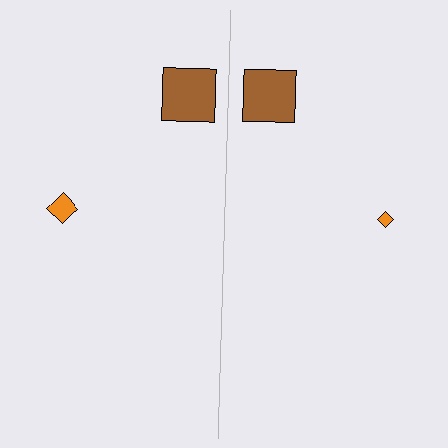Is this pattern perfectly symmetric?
No, the pattern is not perfectly symmetric. The orange diamond on the right side has a different size than its mirror counterpart.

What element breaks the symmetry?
The orange diamond on the right side has a different size than its mirror counterpart.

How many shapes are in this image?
There are 4 shapes in this image.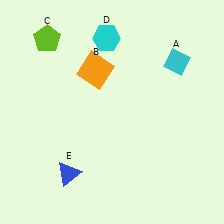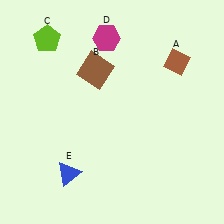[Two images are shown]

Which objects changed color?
A changed from cyan to brown. B changed from orange to brown. D changed from cyan to magenta.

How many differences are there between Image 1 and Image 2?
There are 3 differences between the two images.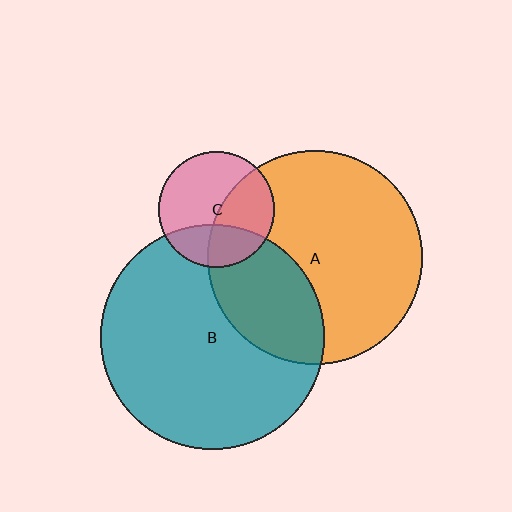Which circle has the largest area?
Circle B (teal).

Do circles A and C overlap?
Yes.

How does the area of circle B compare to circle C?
Approximately 3.8 times.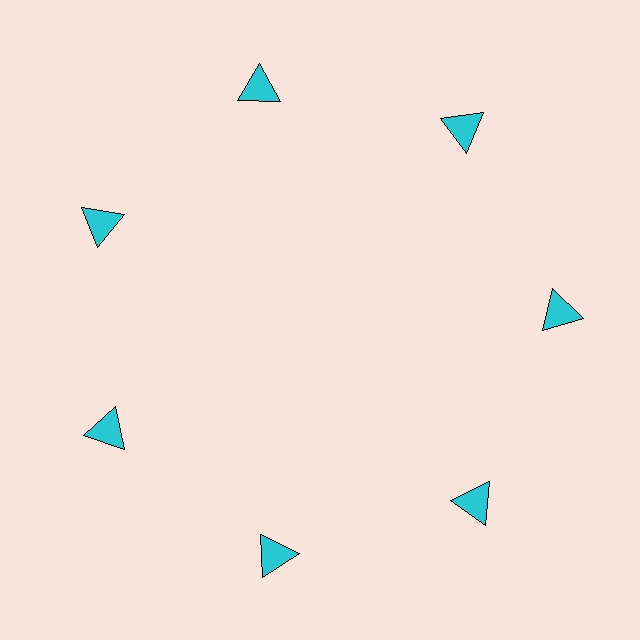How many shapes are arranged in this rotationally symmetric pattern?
There are 7 shapes, arranged in 7 groups of 1.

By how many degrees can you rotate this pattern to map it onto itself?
The pattern maps onto itself every 51 degrees of rotation.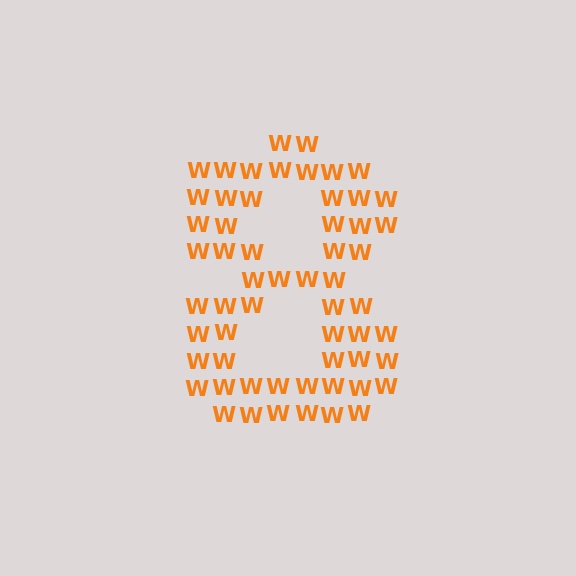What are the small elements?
The small elements are letter W's.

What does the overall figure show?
The overall figure shows the digit 8.